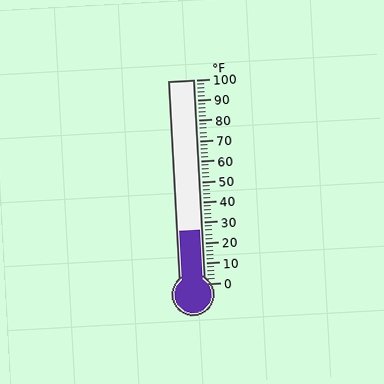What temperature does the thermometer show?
The thermometer shows approximately 26°F.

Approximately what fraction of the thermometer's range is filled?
The thermometer is filled to approximately 25% of its range.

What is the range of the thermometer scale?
The thermometer scale ranges from 0°F to 100°F.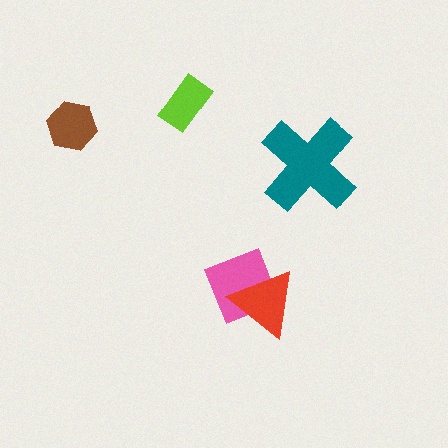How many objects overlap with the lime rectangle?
0 objects overlap with the lime rectangle.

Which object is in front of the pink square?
The red triangle is in front of the pink square.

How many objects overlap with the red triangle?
1 object overlaps with the red triangle.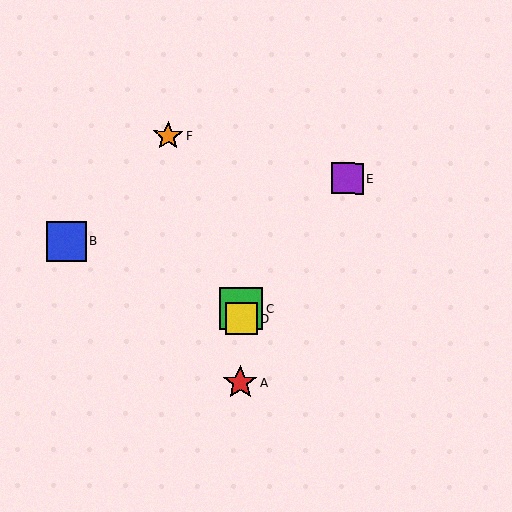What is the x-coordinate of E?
Object E is at x≈348.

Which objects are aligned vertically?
Objects A, C, D are aligned vertically.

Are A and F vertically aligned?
No, A is at x≈241 and F is at x≈168.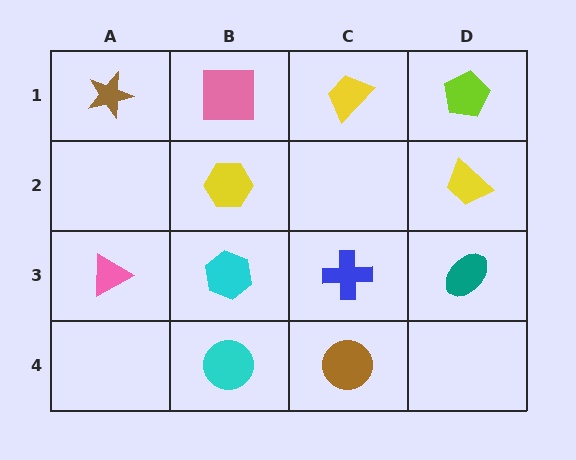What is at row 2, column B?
A yellow hexagon.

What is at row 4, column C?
A brown circle.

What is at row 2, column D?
A yellow trapezoid.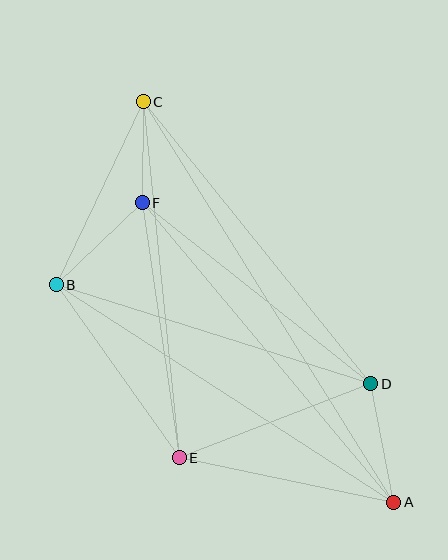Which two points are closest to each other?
Points C and F are closest to each other.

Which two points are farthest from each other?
Points A and C are farthest from each other.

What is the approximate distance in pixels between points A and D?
The distance between A and D is approximately 121 pixels.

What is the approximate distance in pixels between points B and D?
The distance between B and D is approximately 330 pixels.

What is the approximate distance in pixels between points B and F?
The distance between B and F is approximately 119 pixels.